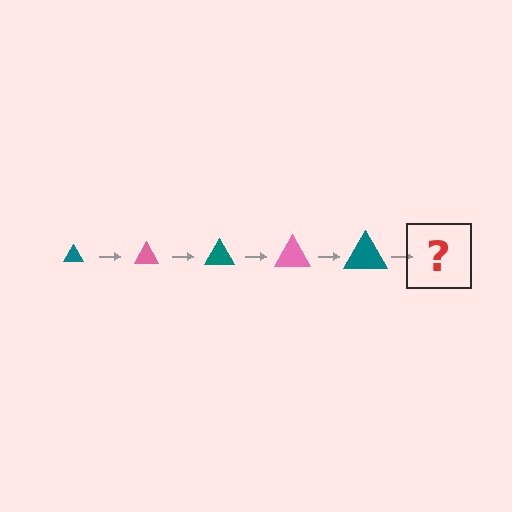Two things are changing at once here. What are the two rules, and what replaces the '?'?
The two rules are that the triangle grows larger each step and the color cycles through teal and pink. The '?' should be a pink triangle, larger than the previous one.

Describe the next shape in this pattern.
It should be a pink triangle, larger than the previous one.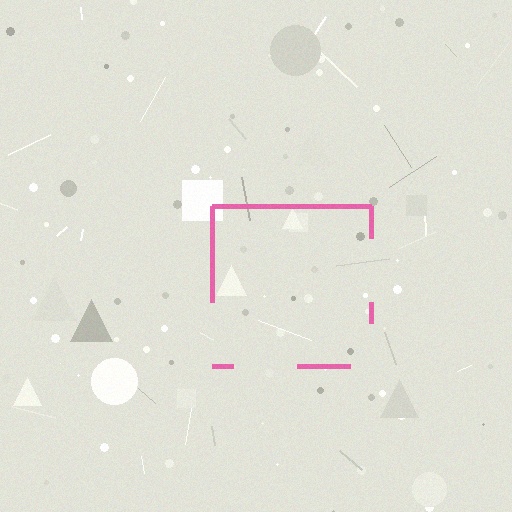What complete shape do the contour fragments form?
The contour fragments form a square.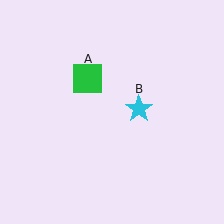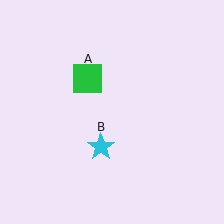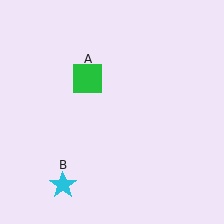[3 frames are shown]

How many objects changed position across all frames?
1 object changed position: cyan star (object B).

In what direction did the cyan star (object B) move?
The cyan star (object B) moved down and to the left.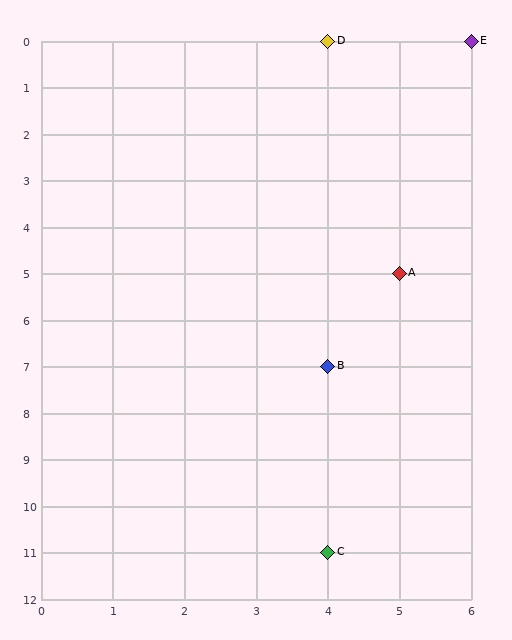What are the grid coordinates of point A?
Point A is at grid coordinates (5, 5).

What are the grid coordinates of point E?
Point E is at grid coordinates (6, 0).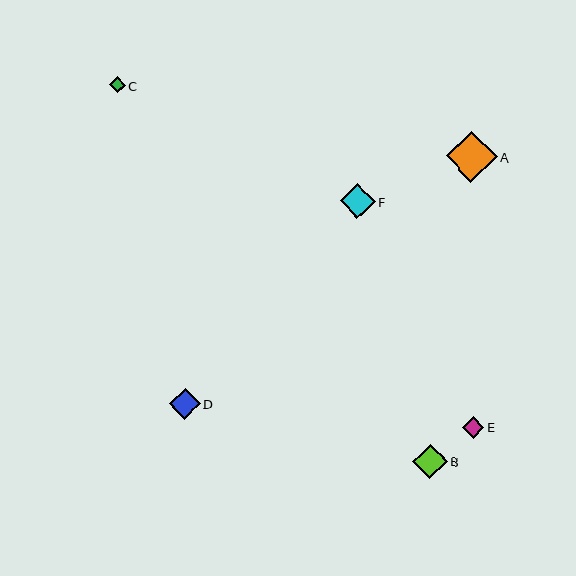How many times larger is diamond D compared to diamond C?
Diamond D is approximately 1.9 times the size of diamond C.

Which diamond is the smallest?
Diamond C is the smallest with a size of approximately 16 pixels.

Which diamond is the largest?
Diamond A is the largest with a size of approximately 51 pixels.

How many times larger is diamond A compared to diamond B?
Diamond A is approximately 1.5 times the size of diamond B.